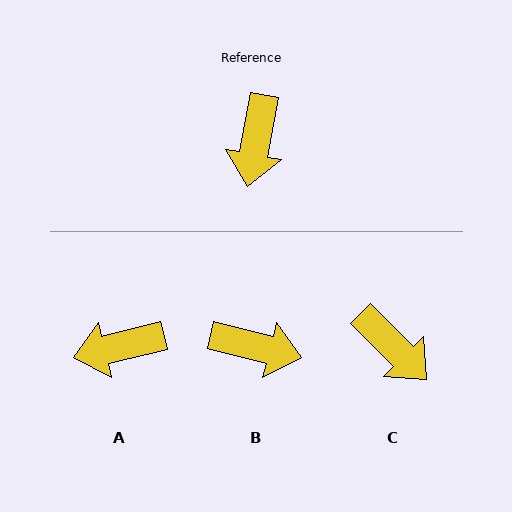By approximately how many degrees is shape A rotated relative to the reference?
Approximately 66 degrees clockwise.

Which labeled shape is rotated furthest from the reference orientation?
B, about 87 degrees away.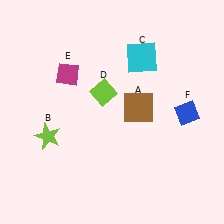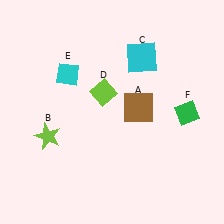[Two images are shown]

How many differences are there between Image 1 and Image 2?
There are 2 differences between the two images.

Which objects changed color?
E changed from magenta to cyan. F changed from blue to green.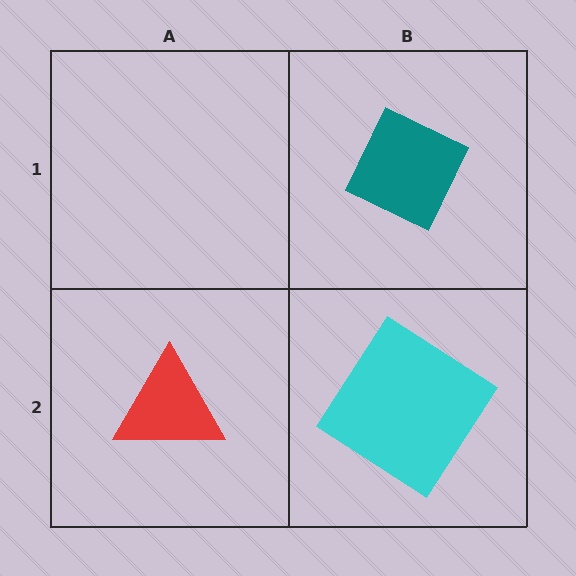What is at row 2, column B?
A cyan diamond.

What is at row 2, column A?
A red triangle.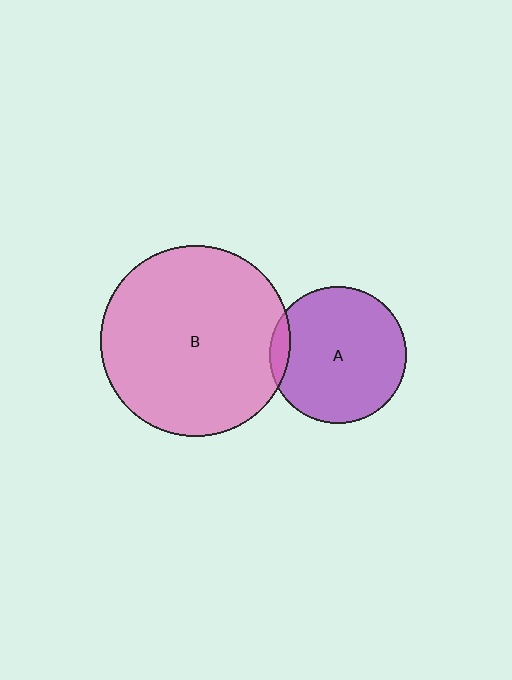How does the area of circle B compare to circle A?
Approximately 1.9 times.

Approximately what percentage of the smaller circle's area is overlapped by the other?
Approximately 10%.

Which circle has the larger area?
Circle B (pink).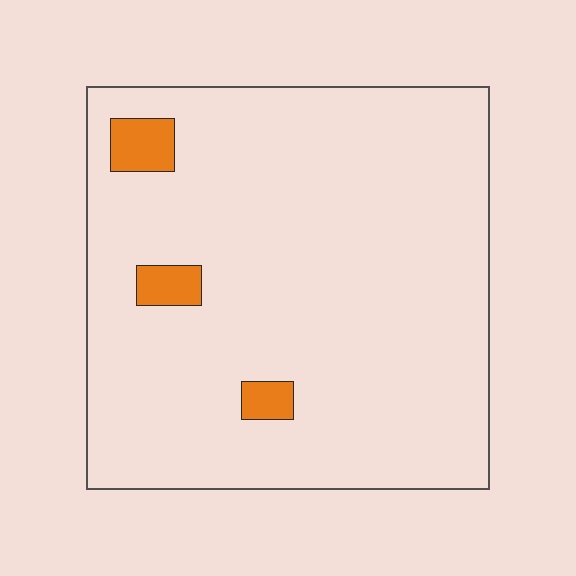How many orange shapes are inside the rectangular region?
3.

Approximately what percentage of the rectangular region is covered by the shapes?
Approximately 5%.